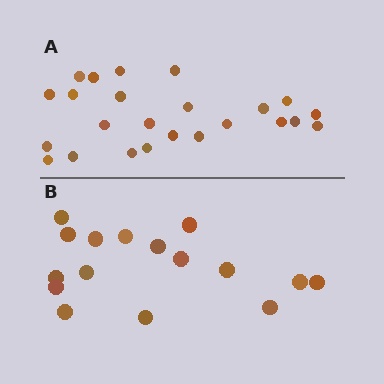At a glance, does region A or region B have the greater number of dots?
Region A (the top region) has more dots.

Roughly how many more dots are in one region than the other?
Region A has roughly 8 or so more dots than region B.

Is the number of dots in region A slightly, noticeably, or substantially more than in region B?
Region A has substantially more. The ratio is roughly 1.5 to 1.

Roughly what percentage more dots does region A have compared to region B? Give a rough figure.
About 50% more.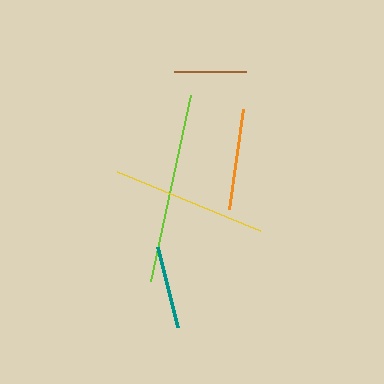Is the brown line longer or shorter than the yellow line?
The yellow line is longer than the brown line.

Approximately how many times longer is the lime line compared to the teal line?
The lime line is approximately 2.3 times the length of the teal line.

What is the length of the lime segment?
The lime segment is approximately 190 pixels long.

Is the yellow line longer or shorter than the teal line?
The yellow line is longer than the teal line.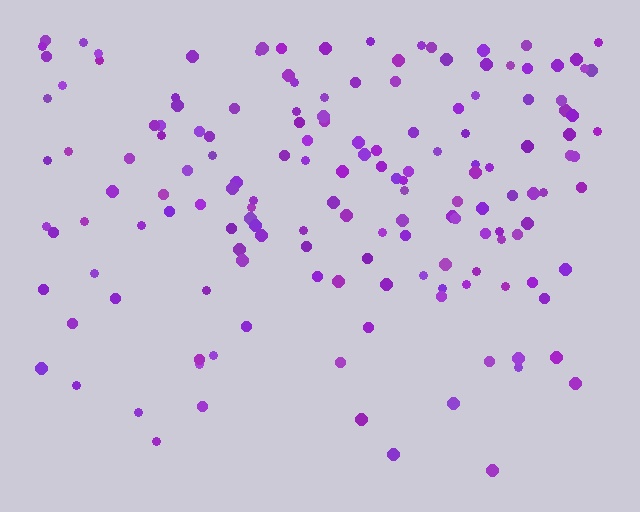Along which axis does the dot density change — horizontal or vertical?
Vertical.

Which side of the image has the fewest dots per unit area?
The bottom.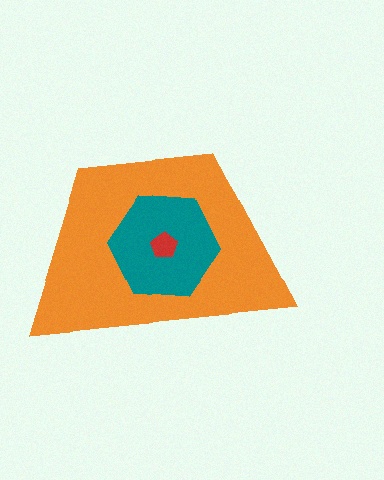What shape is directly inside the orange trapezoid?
The teal hexagon.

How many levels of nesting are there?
3.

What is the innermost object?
The red pentagon.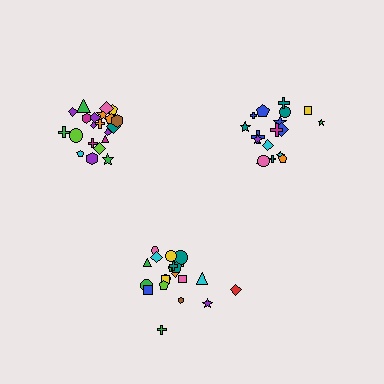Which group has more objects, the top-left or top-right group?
The top-left group.